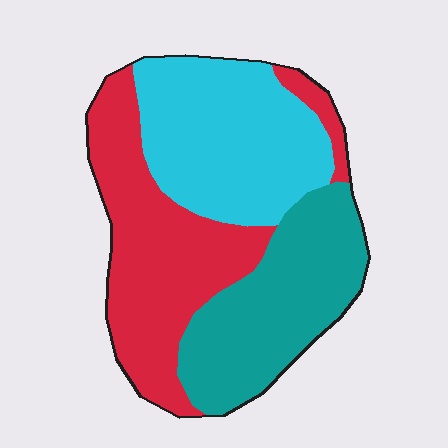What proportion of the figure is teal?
Teal covers about 30% of the figure.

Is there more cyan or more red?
Red.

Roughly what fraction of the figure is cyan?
Cyan takes up between a sixth and a third of the figure.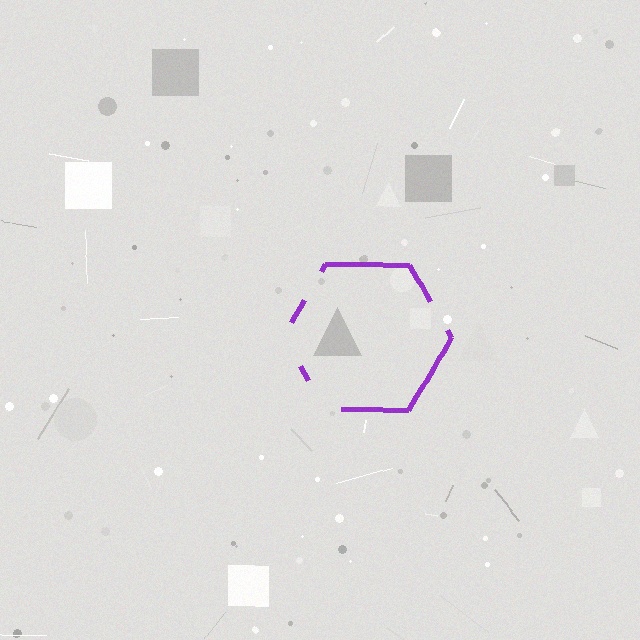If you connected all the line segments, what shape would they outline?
They would outline a hexagon.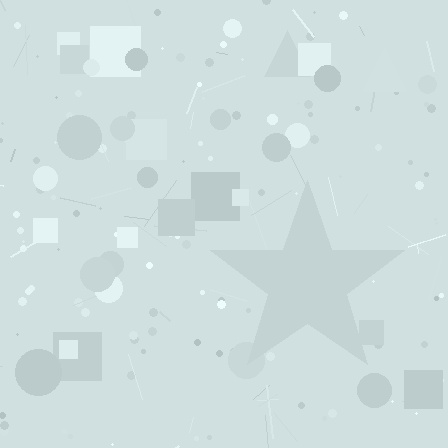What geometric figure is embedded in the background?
A star is embedded in the background.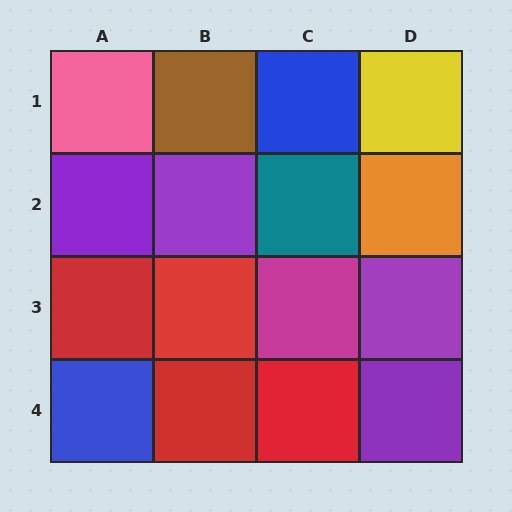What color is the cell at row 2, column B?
Purple.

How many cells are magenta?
1 cell is magenta.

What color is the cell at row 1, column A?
Pink.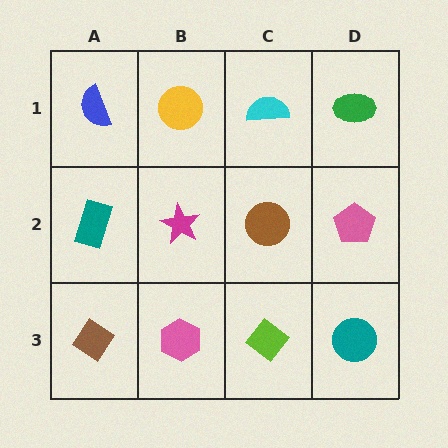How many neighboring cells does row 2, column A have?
3.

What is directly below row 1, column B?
A magenta star.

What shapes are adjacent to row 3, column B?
A magenta star (row 2, column B), a brown diamond (row 3, column A), a lime diamond (row 3, column C).